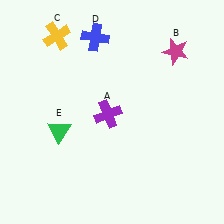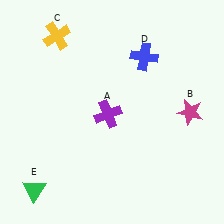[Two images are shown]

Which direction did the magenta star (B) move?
The magenta star (B) moved down.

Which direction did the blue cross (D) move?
The blue cross (D) moved right.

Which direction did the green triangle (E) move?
The green triangle (E) moved down.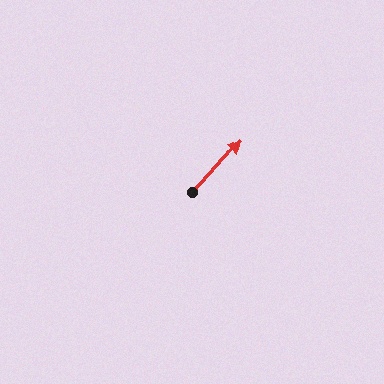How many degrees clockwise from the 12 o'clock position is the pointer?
Approximately 43 degrees.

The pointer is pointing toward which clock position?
Roughly 1 o'clock.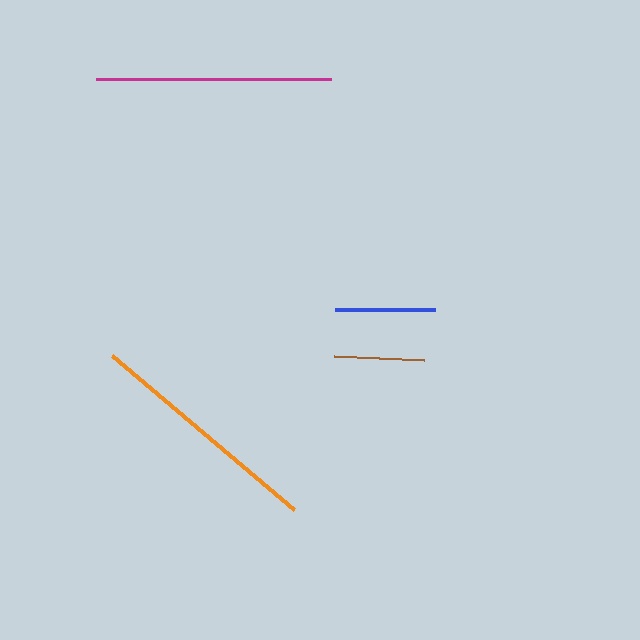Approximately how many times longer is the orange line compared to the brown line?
The orange line is approximately 2.6 times the length of the brown line.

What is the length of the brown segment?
The brown segment is approximately 90 pixels long.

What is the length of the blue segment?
The blue segment is approximately 100 pixels long.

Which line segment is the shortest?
The brown line is the shortest at approximately 90 pixels.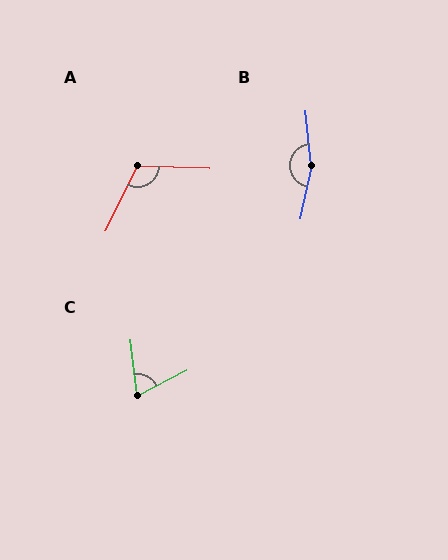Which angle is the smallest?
C, at approximately 69 degrees.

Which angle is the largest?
B, at approximately 162 degrees.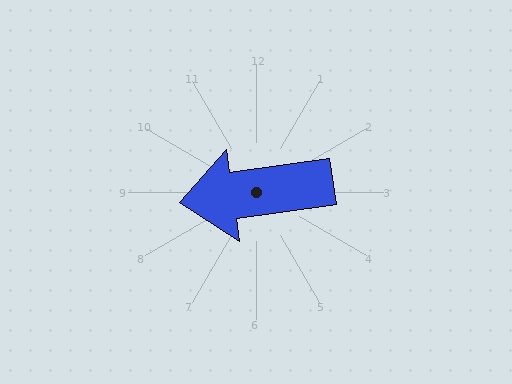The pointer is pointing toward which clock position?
Roughly 9 o'clock.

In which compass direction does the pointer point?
West.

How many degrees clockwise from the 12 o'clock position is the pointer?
Approximately 262 degrees.